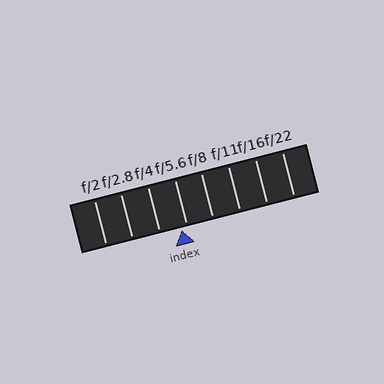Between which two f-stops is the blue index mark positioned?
The index mark is between f/4 and f/5.6.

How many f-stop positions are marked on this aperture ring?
There are 8 f-stop positions marked.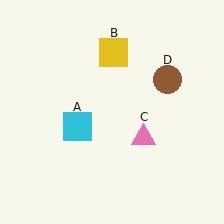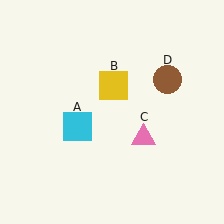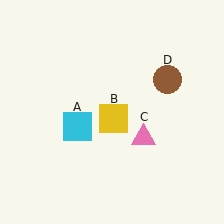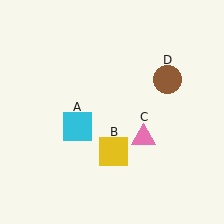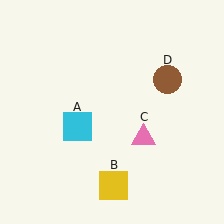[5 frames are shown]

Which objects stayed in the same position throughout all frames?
Cyan square (object A) and pink triangle (object C) and brown circle (object D) remained stationary.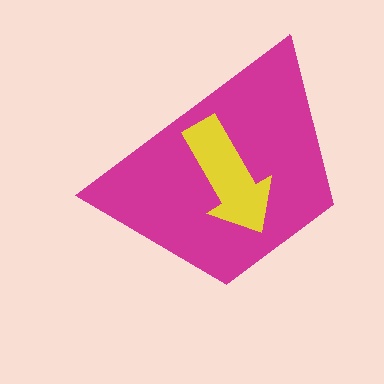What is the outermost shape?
The magenta trapezoid.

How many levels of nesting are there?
2.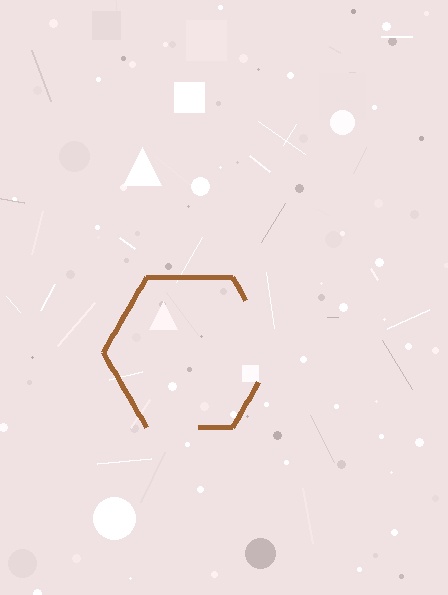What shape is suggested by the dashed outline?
The dashed outline suggests a hexagon.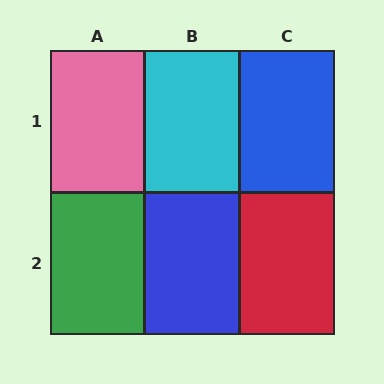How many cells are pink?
1 cell is pink.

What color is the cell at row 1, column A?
Pink.